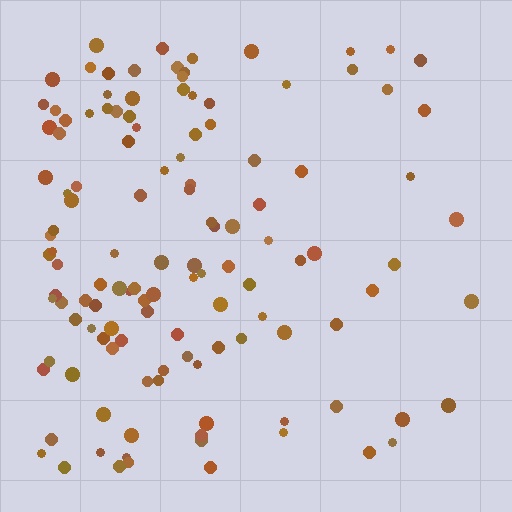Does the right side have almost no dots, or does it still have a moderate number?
Still a moderate number, just noticeably fewer than the left.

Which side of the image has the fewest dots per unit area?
The right.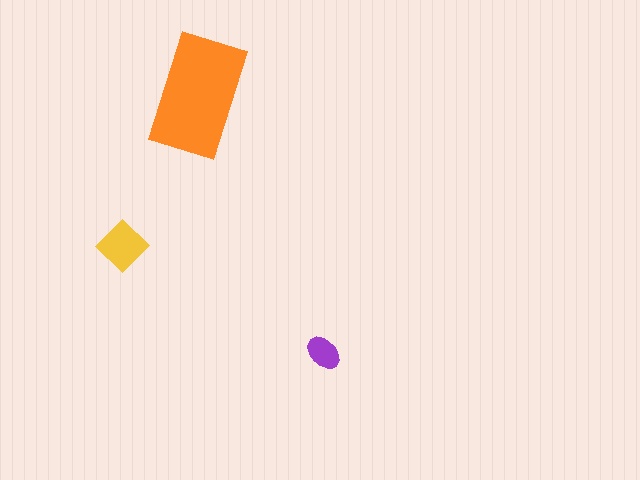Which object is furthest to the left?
The yellow diamond is leftmost.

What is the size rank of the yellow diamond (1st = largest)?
2nd.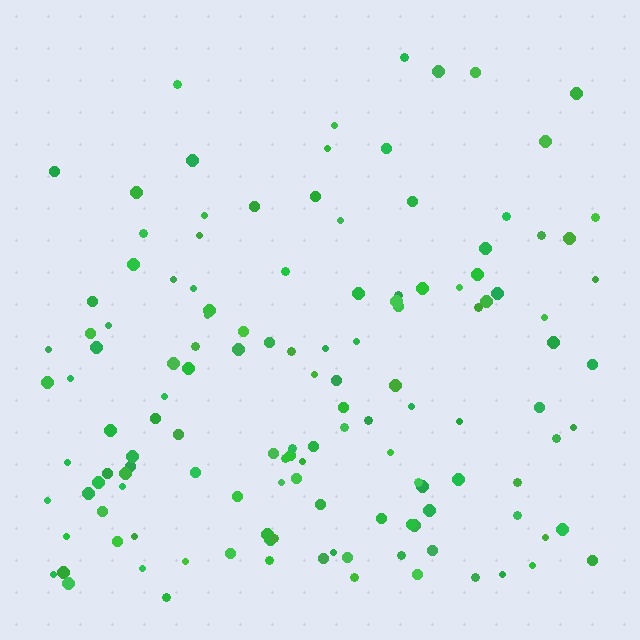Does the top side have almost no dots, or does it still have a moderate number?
Still a moderate number, just noticeably fewer than the bottom.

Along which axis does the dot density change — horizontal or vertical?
Vertical.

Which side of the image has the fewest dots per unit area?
The top.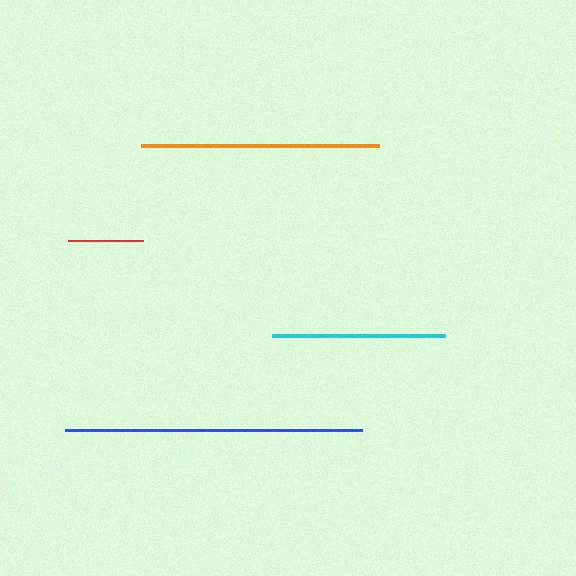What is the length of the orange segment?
The orange segment is approximately 238 pixels long.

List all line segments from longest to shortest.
From longest to shortest: blue, orange, cyan, red.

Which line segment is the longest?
The blue line is the longest at approximately 296 pixels.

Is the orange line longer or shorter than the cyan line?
The orange line is longer than the cyan line.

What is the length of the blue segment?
The blue segment is approximately 296 pixels long.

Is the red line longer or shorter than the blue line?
The blue line is longer than the red line.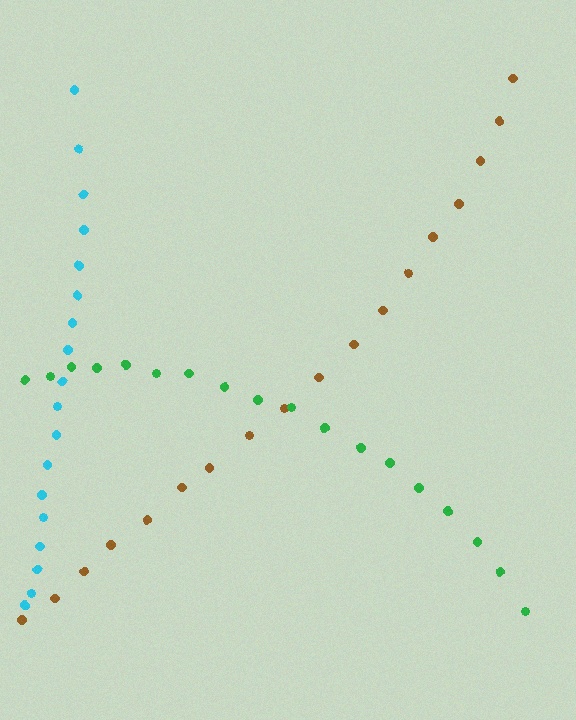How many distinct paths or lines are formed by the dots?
There are 3 distinct paths.